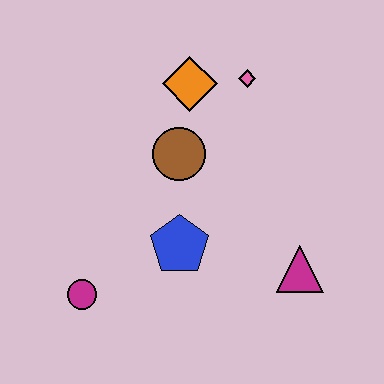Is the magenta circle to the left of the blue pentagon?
Yes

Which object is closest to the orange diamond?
The pink diamond is closest to the orange diamond.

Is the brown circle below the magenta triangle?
No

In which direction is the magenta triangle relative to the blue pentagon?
The magenta triangle is to the right of the blue pentagon.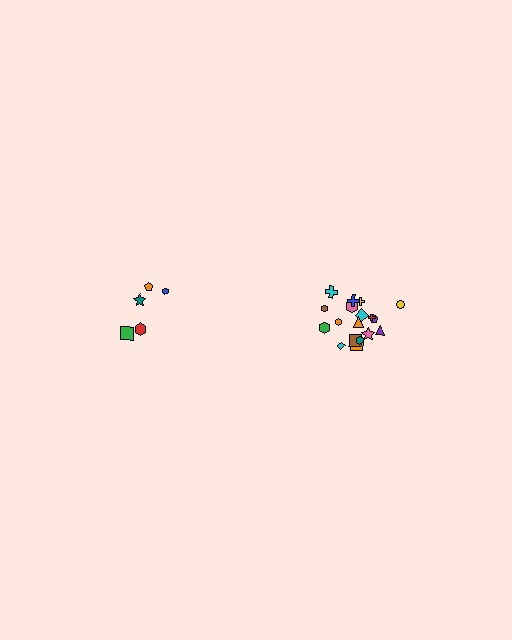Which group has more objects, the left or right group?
The right group.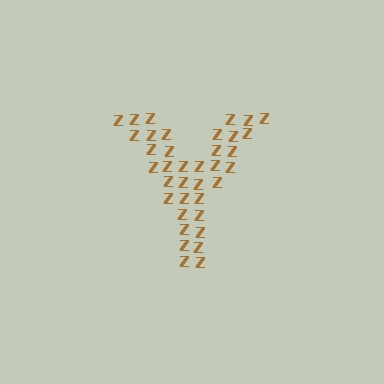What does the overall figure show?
The overall figure shows the letter Y.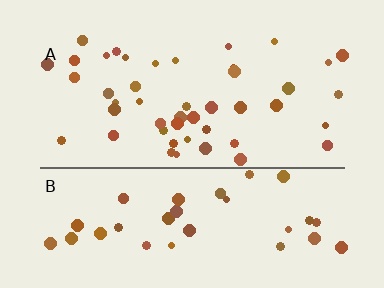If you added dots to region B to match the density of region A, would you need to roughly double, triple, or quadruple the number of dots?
Approximately double.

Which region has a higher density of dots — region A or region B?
A (the top).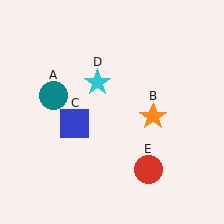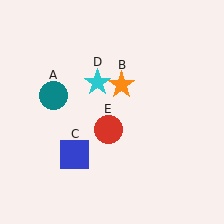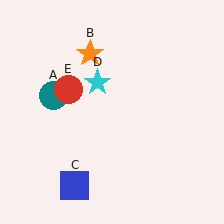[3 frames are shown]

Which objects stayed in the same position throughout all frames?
Teal circle (object A) and cyan star (object D) remained stationary.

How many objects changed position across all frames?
3 objects changed position: orange star (object B), blue square (object C), red circle (object E).